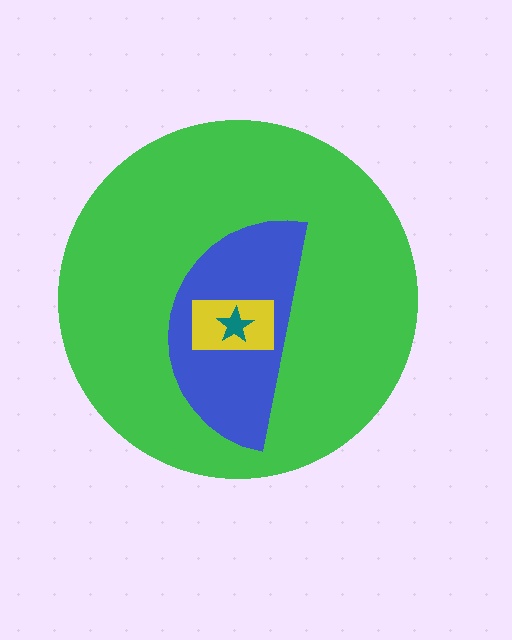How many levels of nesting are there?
4.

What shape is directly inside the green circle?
The blue semicircle.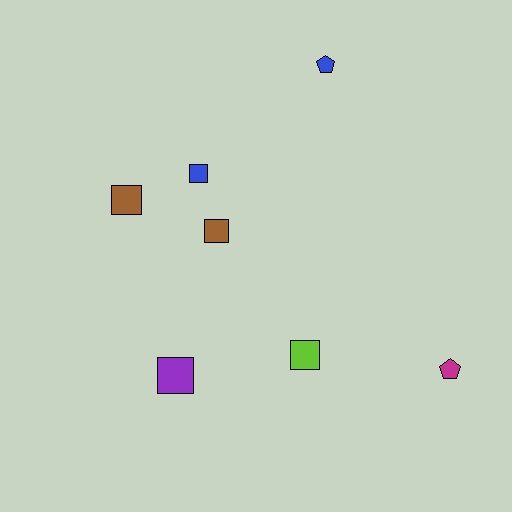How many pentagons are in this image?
There are 2 pentagons.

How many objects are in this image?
There are 7 objects.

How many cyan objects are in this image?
There are no cyan objects.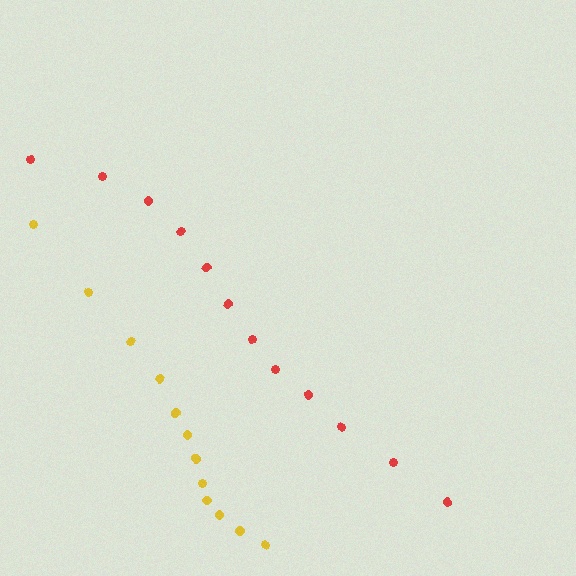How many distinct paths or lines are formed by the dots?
There are 2 distinct paths.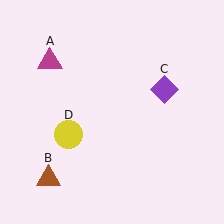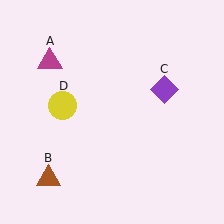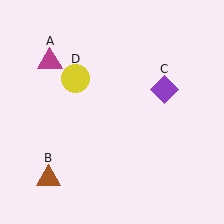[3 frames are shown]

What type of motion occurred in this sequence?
The yellow circle (object D) rotated clockwise around the center of the scene.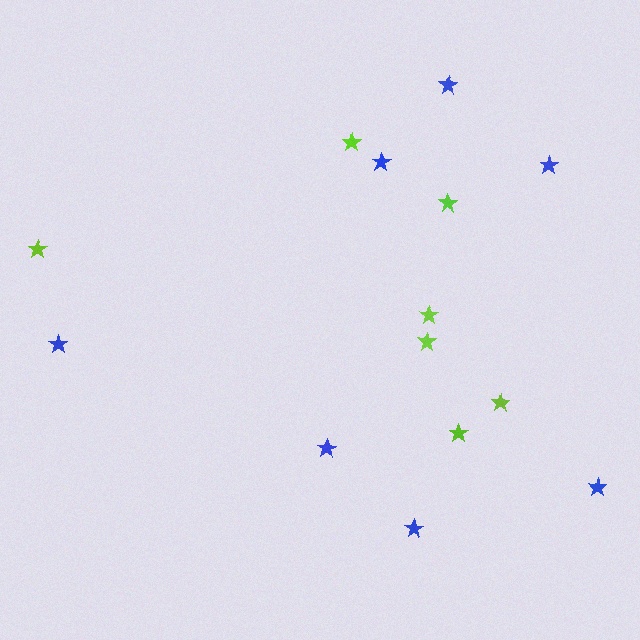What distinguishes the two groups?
There are 2 groups: one group of blue stars (7) and one group of lime stars (7).